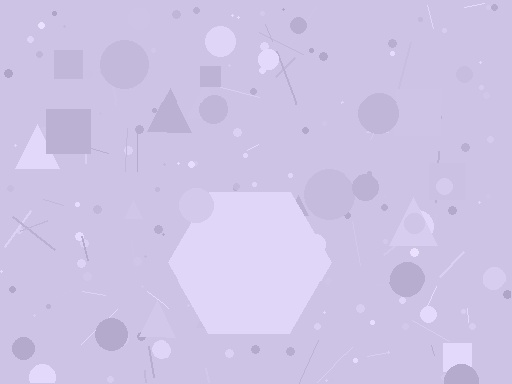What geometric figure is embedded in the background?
A hexagon is embedded in the background.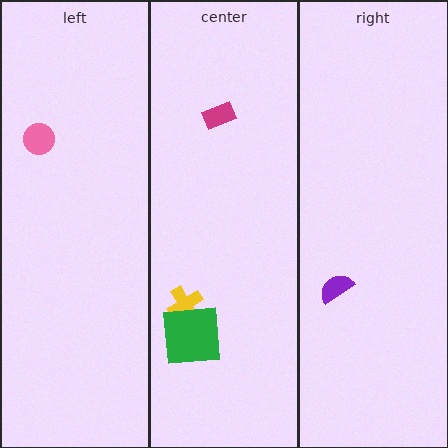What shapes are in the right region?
The purple semicircle.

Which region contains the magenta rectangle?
The center region.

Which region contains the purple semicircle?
The right region.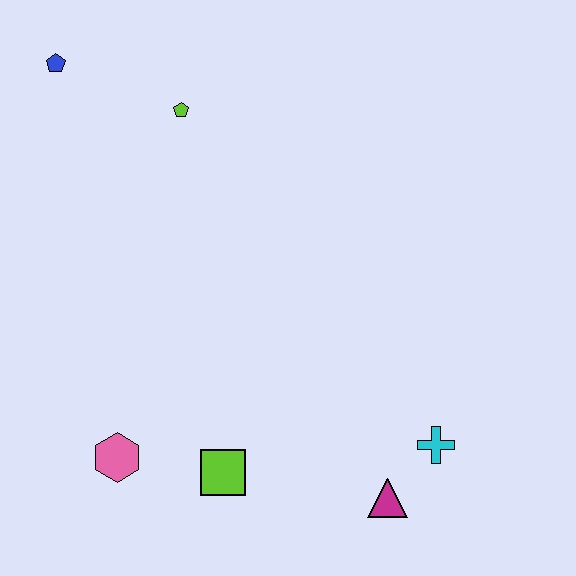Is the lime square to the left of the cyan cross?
Yes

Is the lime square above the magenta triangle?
Yes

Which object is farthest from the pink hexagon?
The blue pentagon is farthest from the pink hexagon.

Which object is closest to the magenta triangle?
The cyan cross is closest to the magenta triangle.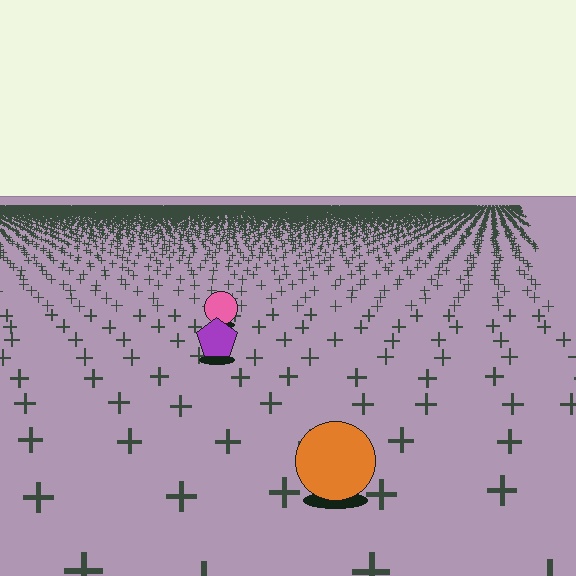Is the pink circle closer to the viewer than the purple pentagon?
No. The purple pentagon is closer — you can tell from the texture gradient: the ground texture is coarser near it.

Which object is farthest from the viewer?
The pink circle is farthest from the viewer. It appears smaller and the ground texture around it is denser.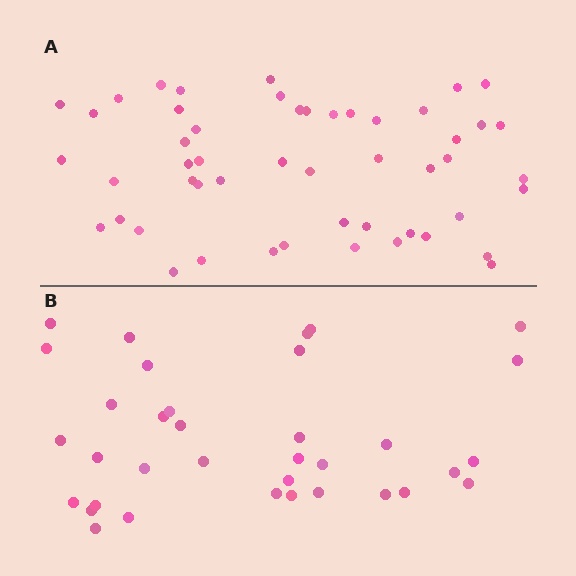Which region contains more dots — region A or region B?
Region A (the top region) has more dots.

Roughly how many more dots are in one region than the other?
Region A has approximately 15 more dots than region B.